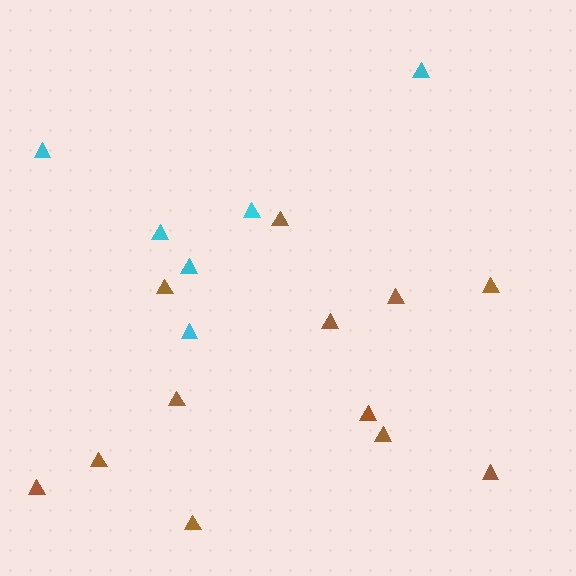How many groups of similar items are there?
There are 2 groups: one group of cyan triangles (6) and one group of brown triangles (12).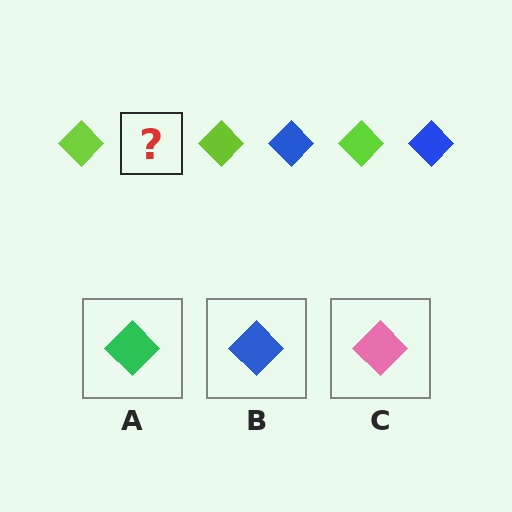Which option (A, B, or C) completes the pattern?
B.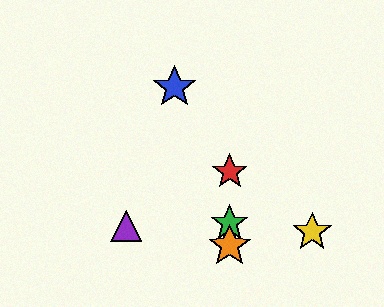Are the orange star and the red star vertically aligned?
Yes, both are at x≈230.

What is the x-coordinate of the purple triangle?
The purple triangle is at x≈126.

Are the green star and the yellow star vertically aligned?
No, the green star is at x≈230 and the yellow star is at x≈312.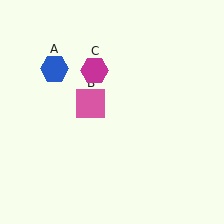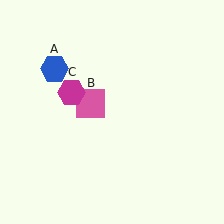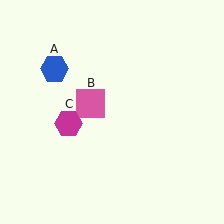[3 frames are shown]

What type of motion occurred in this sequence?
The magenta hexagon (object C) rotated counterclockwise around the center of the scene.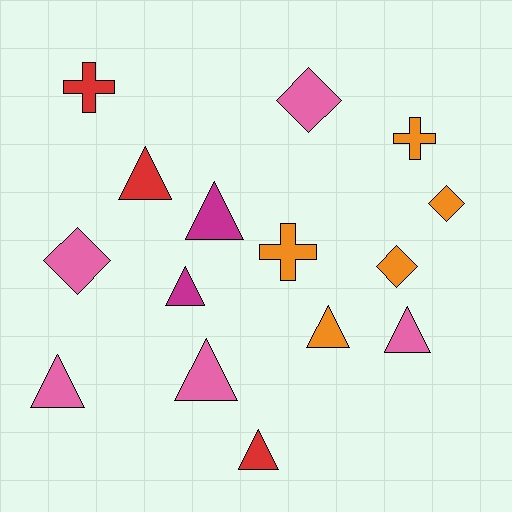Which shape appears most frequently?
Triangle, with 8 objects.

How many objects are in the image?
There are 15 objects.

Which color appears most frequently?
Orange, with 5 objects.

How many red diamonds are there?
There are no red diamonds.